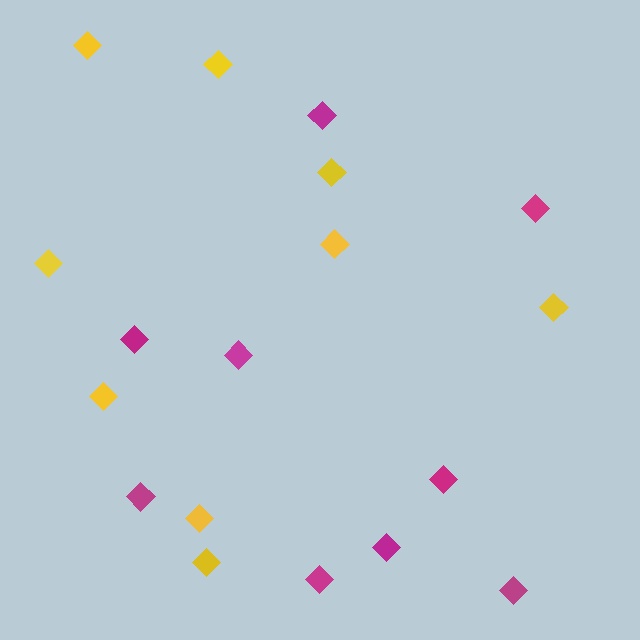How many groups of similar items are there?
There are 2 groups: one group of yellow diamonds (9) and one group of magenta diamonds (9).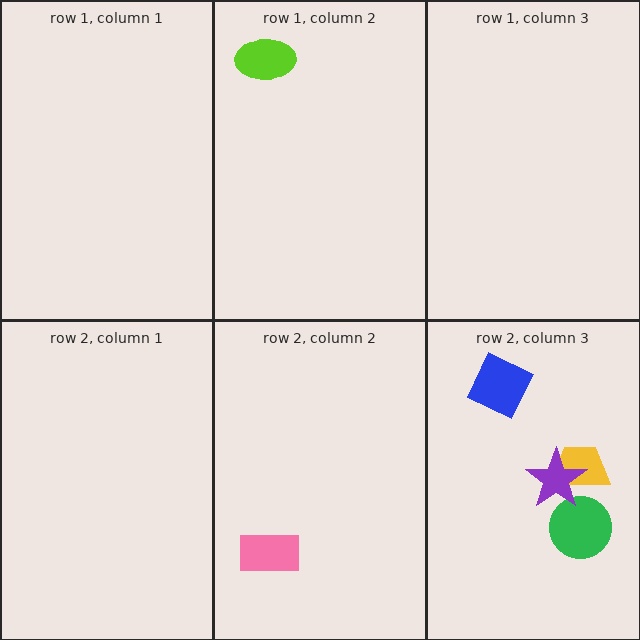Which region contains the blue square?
The row 2, column 3 region.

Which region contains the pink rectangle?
The row 2, column 2 region.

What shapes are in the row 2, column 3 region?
The green circle, the yellow trapezoid, the blue square, the purple star.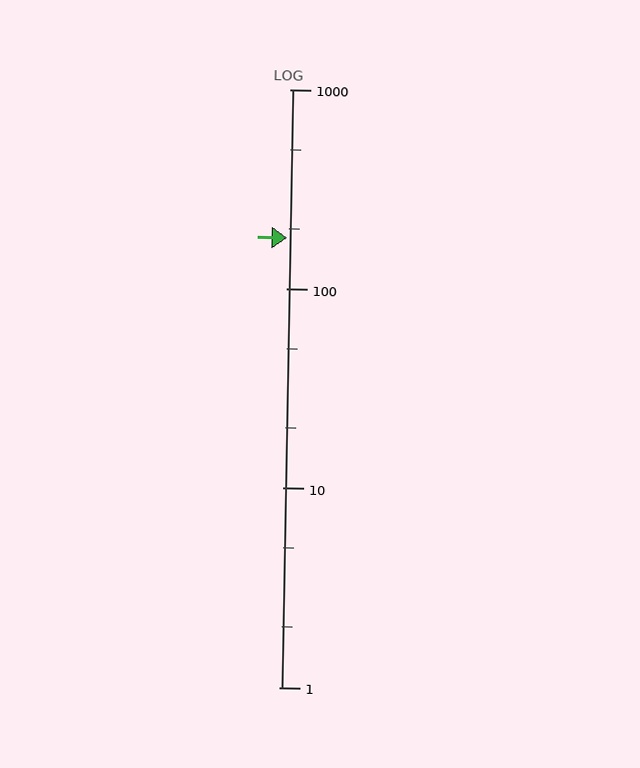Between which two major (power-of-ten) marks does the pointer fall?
The pointer is between 100 and 1000.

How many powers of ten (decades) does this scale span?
The scale spans 3 decades, from 1 to 1000.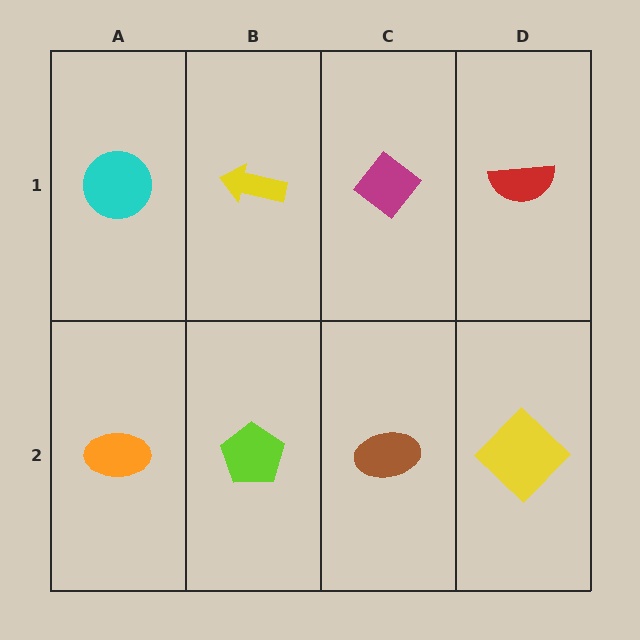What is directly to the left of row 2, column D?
A brown ellipse.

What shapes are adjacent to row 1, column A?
An orange ellipse (row 2, column A), a yellow arrow (row 1, column B).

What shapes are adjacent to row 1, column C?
A brown ellipse (row 2, column C), a yellow arrow (row 1, column B), a red semicircle (row 1, column D).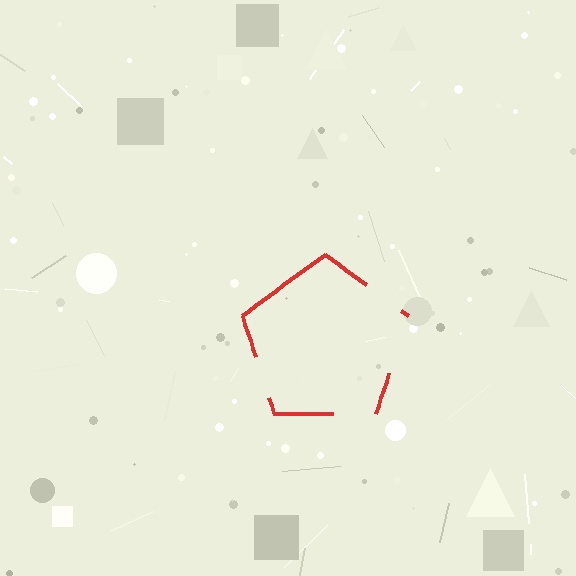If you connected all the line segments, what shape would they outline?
They would outline a pentagon.